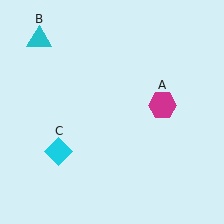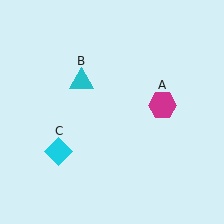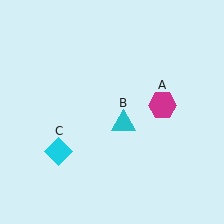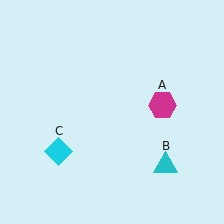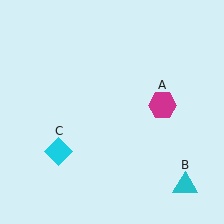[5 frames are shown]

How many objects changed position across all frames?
1 object changed position: cyan triangle (object B).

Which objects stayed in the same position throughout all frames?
Magenta hexagon (object A) and cyan diamond (object C) remained stationary.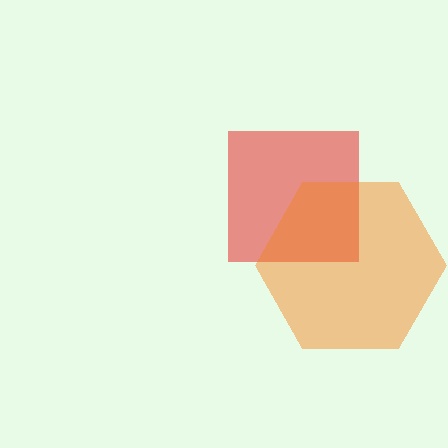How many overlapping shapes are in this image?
There are 2 overlapping shapes in the image.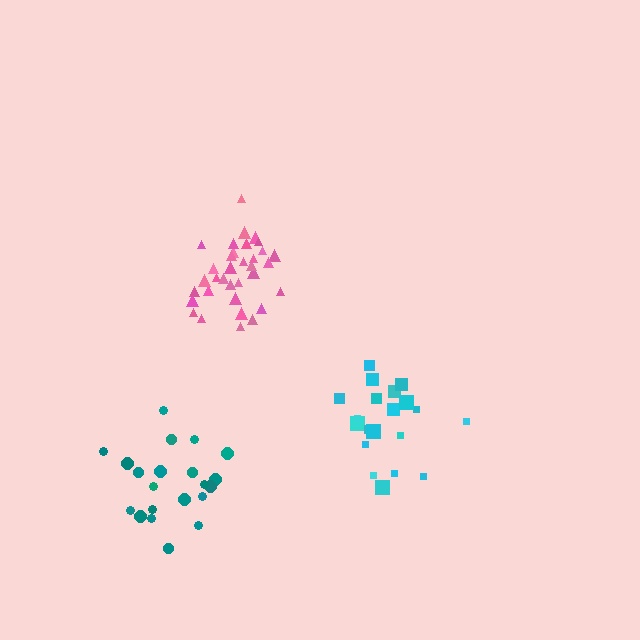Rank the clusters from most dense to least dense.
pink, cyan, teal.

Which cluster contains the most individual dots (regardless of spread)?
Pink (34).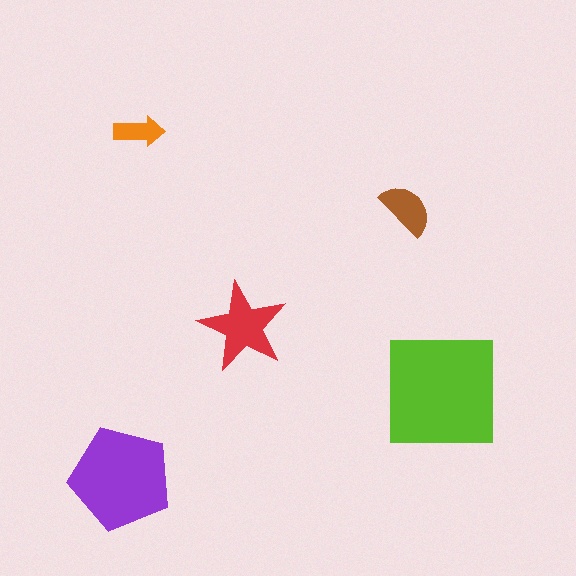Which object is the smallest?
The orange arrow.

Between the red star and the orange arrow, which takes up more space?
The red star.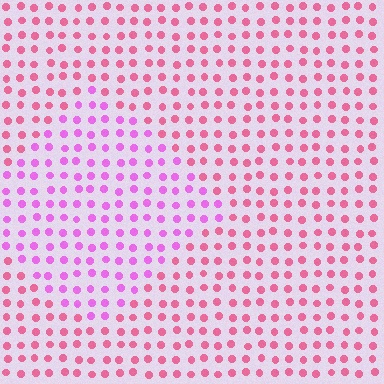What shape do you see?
I see a diamond.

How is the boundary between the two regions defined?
The boundary is defined purely by a slight shift in hue (about 36 degrees). Spacing, size, and orientation are identical on both sides.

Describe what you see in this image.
The image is filled with small pink elements in a uniform arrangement. A diamond-shaped region is visible where the elements are tinted to a slightly different hue, forming a subtle color boundary.